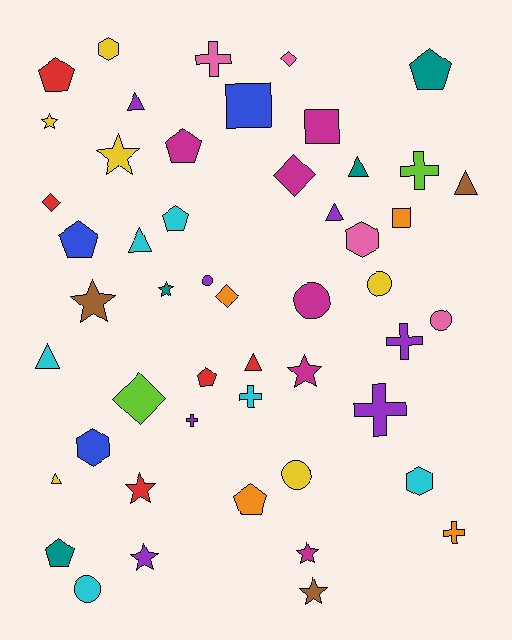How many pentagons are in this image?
There are 8 pentagons.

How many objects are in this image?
There are 50 objects.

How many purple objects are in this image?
There are 7 purple objects.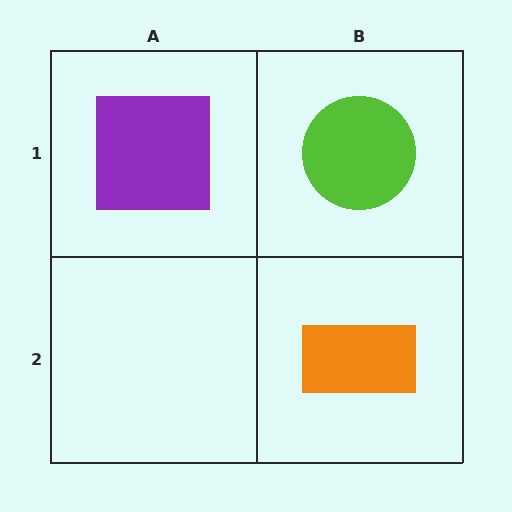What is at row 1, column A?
A purple square.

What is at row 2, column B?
An orange rectangle.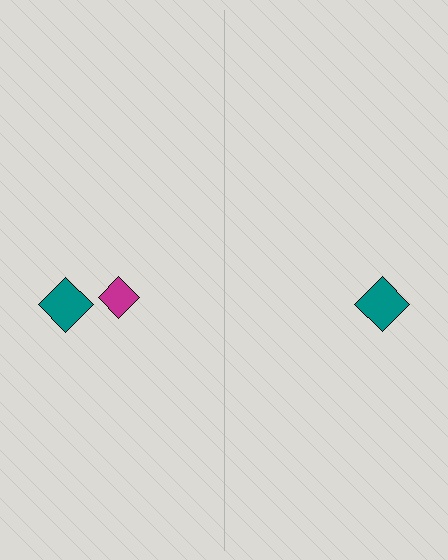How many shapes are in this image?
There are 3 shapes in this image.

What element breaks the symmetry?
A magenta diamond is missing from the right side.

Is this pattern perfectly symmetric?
No, the pattern is not perfectly symmetric. A magenta diamond is missing from the right side.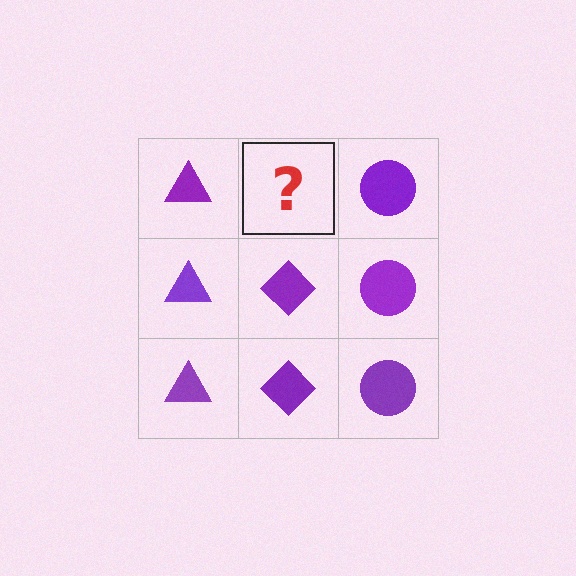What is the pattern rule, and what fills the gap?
The rule is that each column has a consistent shape. The gap should be filled with a purple diamond.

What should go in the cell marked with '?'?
The missing cell should contain a purple diamond.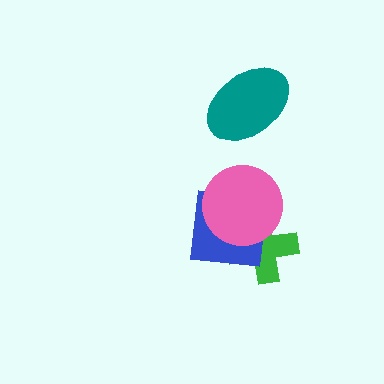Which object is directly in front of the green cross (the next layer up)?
The blue square is directly in front of the green cross.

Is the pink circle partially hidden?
No, no other shape covers it.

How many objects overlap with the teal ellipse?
0 objects overlap with the teal ellipse.